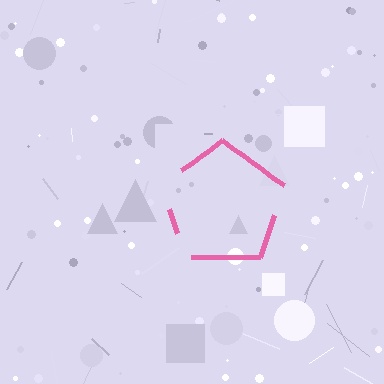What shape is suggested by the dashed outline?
The dashed outline suggests a pentagon.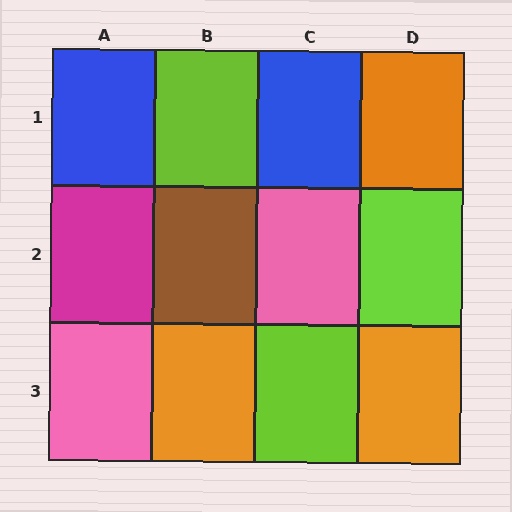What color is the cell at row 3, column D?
Orange.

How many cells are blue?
2 cells are blue.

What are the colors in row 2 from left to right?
Magenta, brown, pink, lime.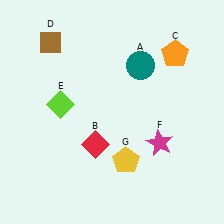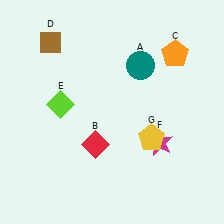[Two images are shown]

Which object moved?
The yellow pentagon (G) moved right.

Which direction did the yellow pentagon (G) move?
The yellow pentagon (G) moved right.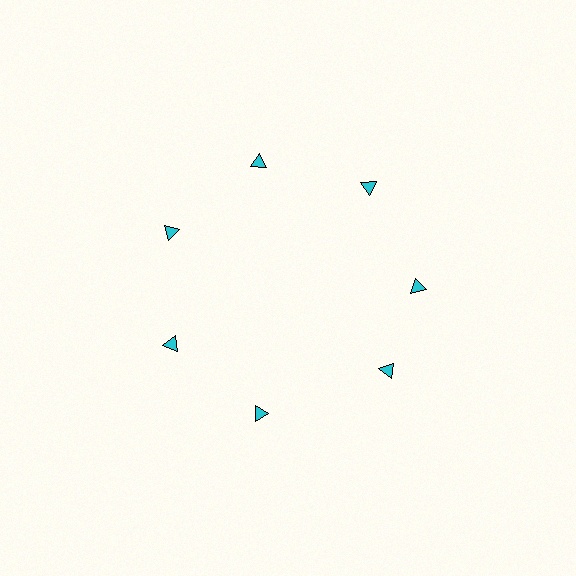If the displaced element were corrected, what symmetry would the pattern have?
It would have 7-fold rotational symmetry — the pattern would map onto itself every 51 degrees.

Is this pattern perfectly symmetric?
No. The 7 cyan triangles are arranged in a ring, but one element near the 5 o'clock position is rotated out of alignment along the ring, breaking the 7-fold rotational symmetry.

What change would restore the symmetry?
The symmetry would be restored by rotating it back into even spacing with its neighbors so that all 7 triangles sit at equal angles and equal distance from the center.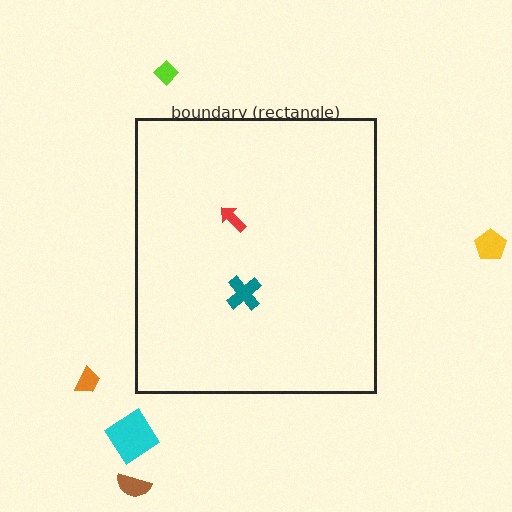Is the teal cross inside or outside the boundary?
Inside.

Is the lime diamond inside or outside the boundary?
Outside.